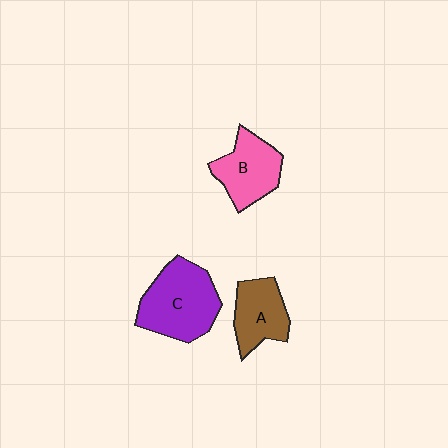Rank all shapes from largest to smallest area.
From largest to smallest: C (purple), B (pink), A (brown).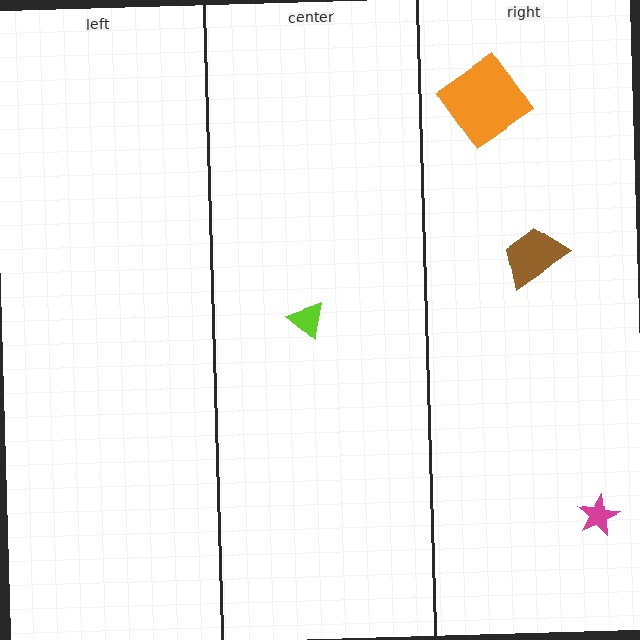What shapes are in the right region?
The orange diamond, the brown trapezoid, the magenta star.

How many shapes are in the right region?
3.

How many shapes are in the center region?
1.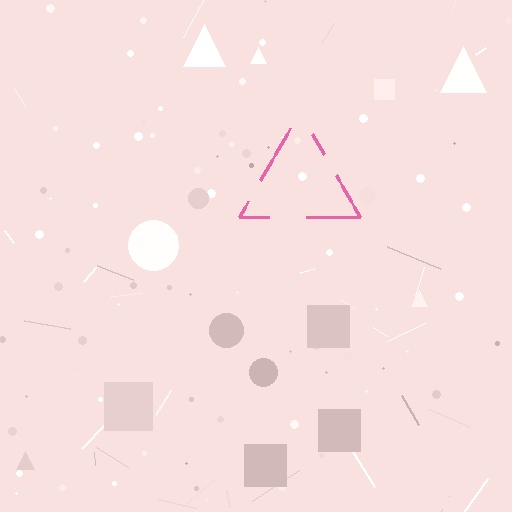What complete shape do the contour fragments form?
The contour fragments form a triangle.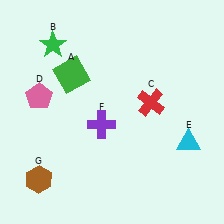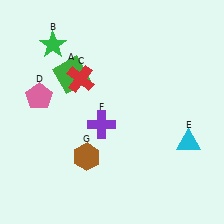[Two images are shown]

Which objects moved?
The objects that moved are: the red cross (C), the brown hexagon (G).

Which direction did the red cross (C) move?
The red cross (C) moved left.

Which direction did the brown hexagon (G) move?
The brown hexagon (G) moved right.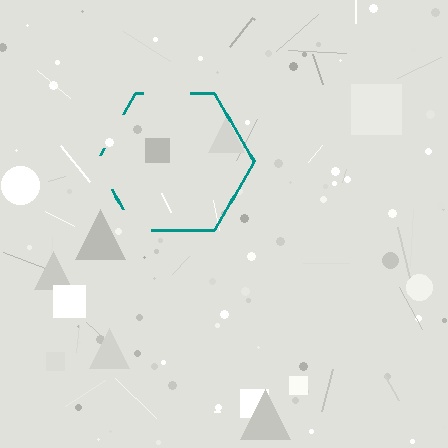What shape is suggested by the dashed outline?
The dashed outline suggests a hexagon.